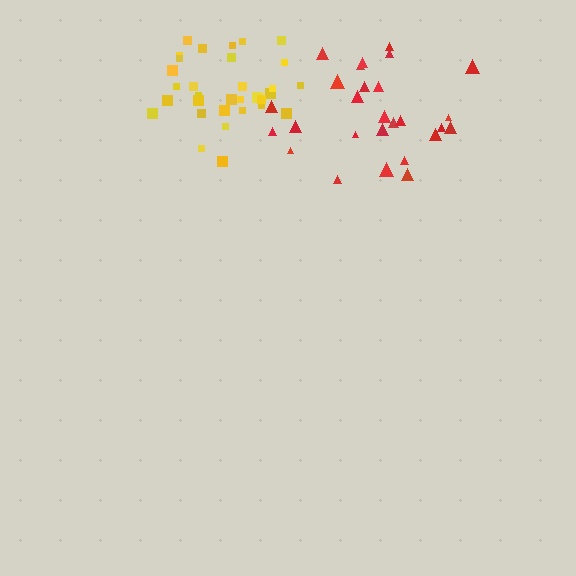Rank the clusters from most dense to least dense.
yellow, red.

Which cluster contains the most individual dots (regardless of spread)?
Yellow (32).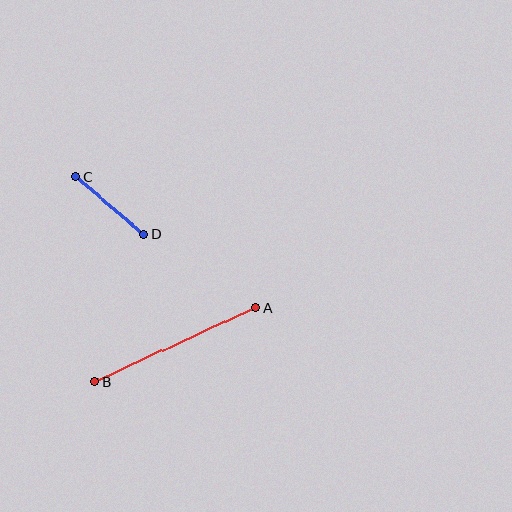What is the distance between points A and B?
The distance is approximately 177 pixels.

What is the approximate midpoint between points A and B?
The midpoint is at approximately (175, 345) pixels.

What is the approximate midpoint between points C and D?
The midpoint is at approximately (110, 206) pixels.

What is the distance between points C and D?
The distance is approximately 89 pixels.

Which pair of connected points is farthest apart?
Points A and B are farthest apart.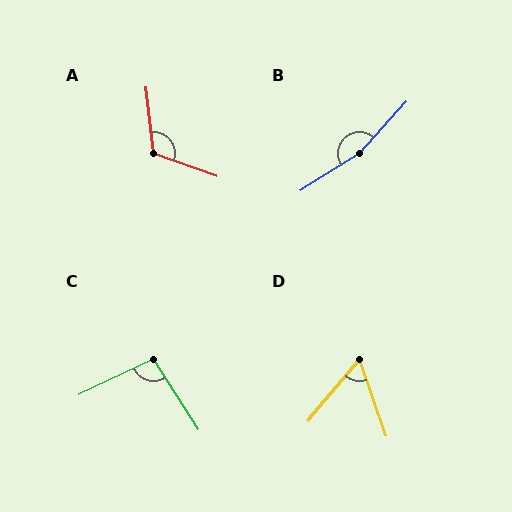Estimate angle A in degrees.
Approximately 116 degrees.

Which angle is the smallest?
D, at approximately 59 degrees.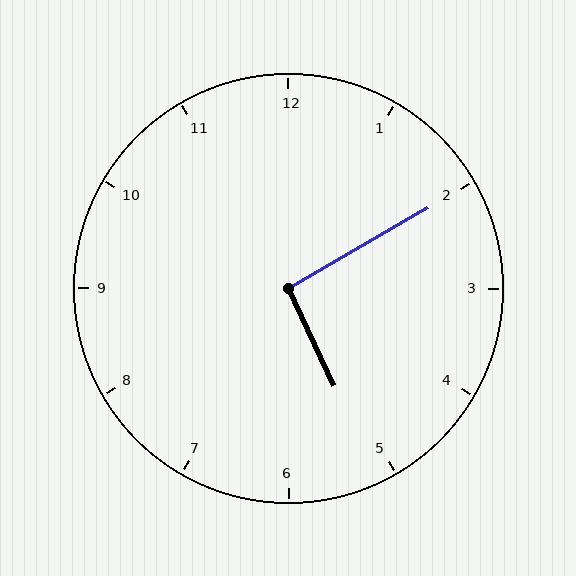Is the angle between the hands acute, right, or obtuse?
It is right.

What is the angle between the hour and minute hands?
Approximately 95 degrees.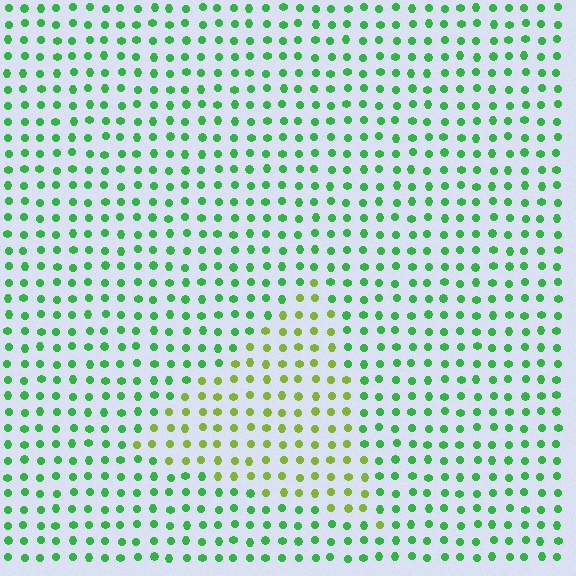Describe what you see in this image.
The image is filled with small green elements in a uniform arrangement. A triangle-shaped region is visible where the elements are tinted to a slightly different hue, forming a subtle color boundary.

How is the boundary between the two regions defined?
The boundary is defined purely by a slight shift in hue (about 43 degrees). Spacing, size, and orientation are identical on both sides.